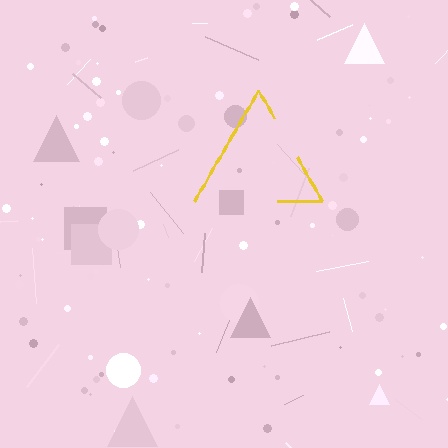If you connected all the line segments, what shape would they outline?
They would outline a triangle.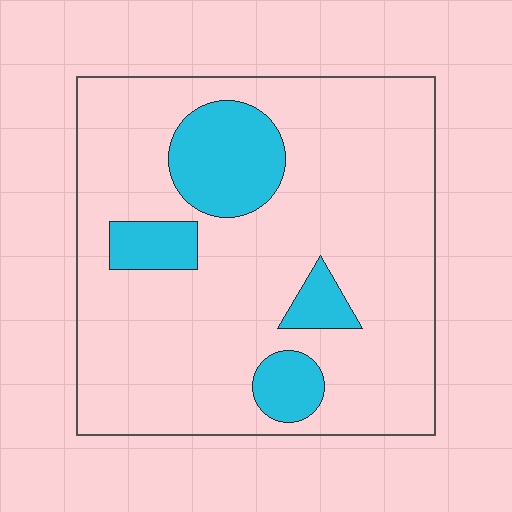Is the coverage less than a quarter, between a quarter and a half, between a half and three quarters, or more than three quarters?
Less than a quarter.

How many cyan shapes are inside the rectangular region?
4.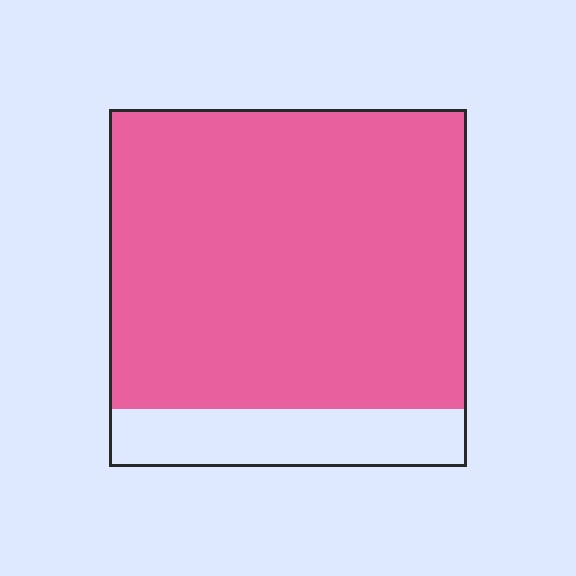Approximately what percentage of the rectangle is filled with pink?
Approximately 85%.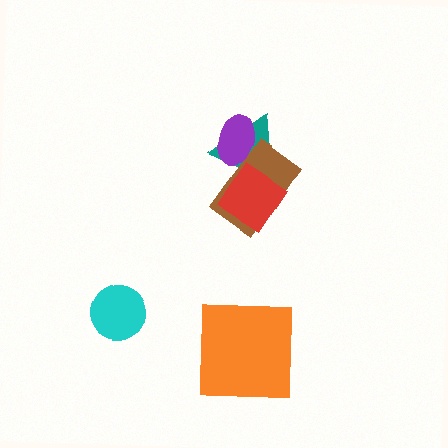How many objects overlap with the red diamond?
2 objects overlap with the red diamond.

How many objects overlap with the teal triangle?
3 objects overlap with the teal triangle.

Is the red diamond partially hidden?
No, no other shape covers it.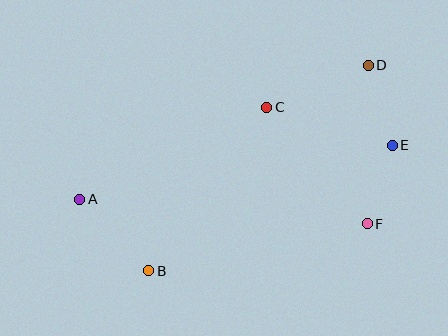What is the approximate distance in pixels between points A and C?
The distance between A and C is approximately 208 pixels.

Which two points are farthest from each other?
Points A and D are farthest from each other.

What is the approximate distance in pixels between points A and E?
The distance between A and E is approximately 317 pixels.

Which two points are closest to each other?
Points E and F are closest to each other.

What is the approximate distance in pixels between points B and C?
The distance between B and C is approximately 201 pixels.